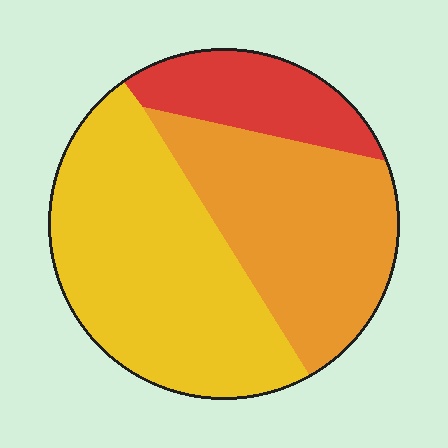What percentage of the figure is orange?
Orange covers around 35% of the figure.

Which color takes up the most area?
Yellow, at roughly 45%.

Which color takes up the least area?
Red, at roughly 15%.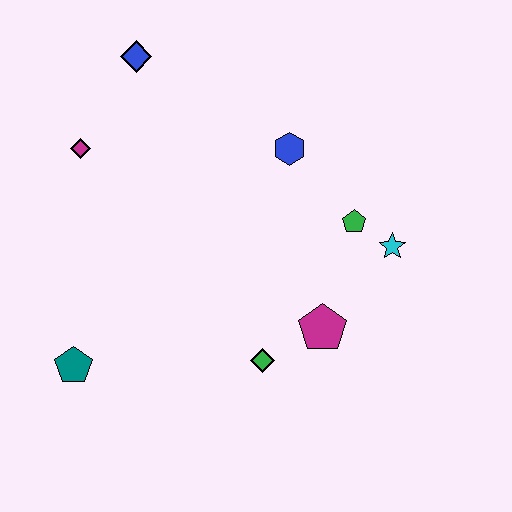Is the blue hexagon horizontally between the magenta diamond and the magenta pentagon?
Yes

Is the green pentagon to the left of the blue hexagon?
No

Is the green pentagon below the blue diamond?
Yes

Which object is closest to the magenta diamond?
The blue diamond is closest to the magenta diamond.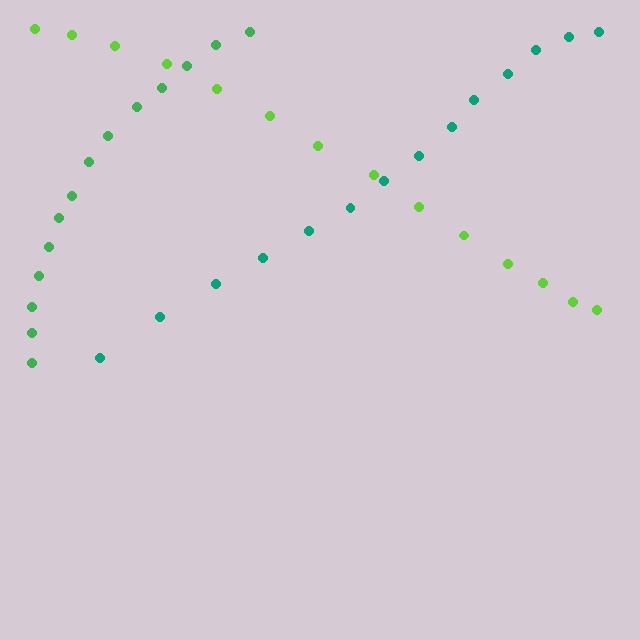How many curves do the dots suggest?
There are 3 distinct paths.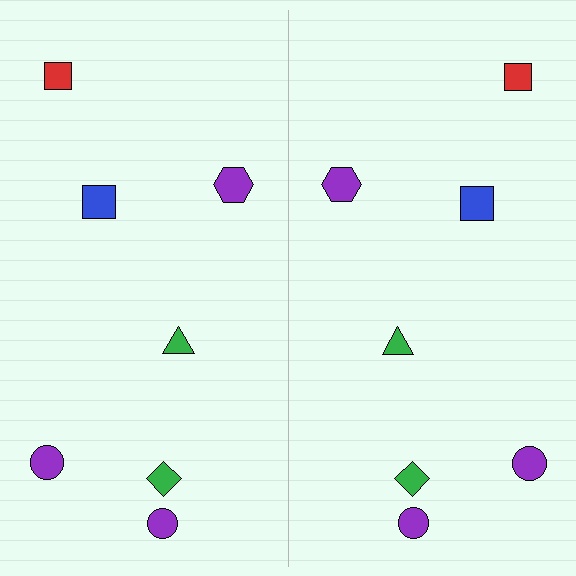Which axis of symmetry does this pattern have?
The pattern has a vertical axis of symmetry running through the center of the image.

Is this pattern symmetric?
Yes, this pattern has bilateral (reflection) symmetry.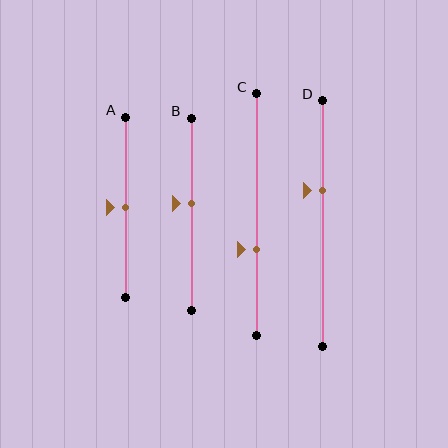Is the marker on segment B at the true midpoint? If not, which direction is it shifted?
No, the marker on segment B is shifted upward by about 6% of the segment length.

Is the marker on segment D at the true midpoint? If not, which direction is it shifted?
No, the marker on segment D is shifted upward by about 14% of the segment length.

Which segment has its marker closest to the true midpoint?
Segment A has its marker closest to the true midpoint.